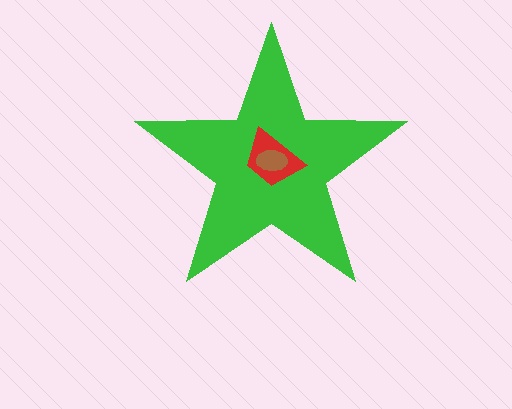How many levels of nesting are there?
3.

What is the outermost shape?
The green star.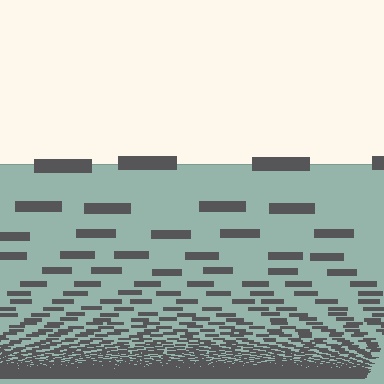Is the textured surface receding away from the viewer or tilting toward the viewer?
The surface appears to tilt toward the viewer. Texture elements get larger and sparser toward the top.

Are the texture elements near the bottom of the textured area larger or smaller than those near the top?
Smaller. The gradient is inverted — elements near the bottom are smaller and denser.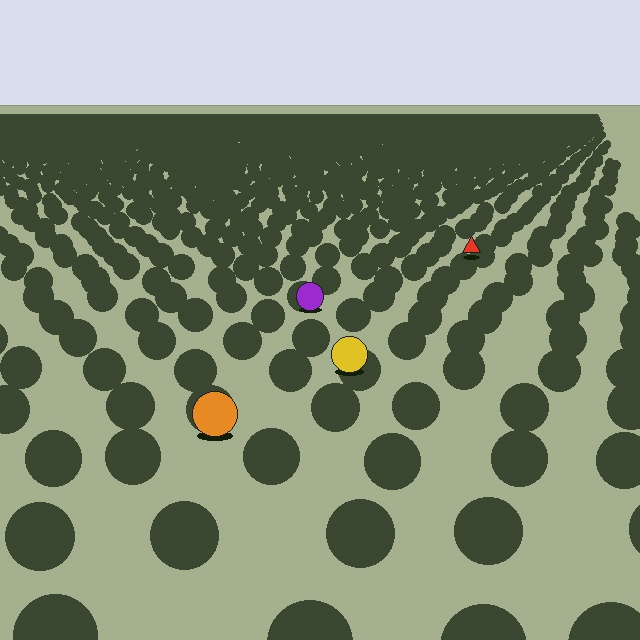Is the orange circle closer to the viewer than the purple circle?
Yes. The orange circle is closer — you can tell from the texture gradient: the ground texture is coarser near it.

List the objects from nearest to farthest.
From nearest to farthest: the orange circle, the yellow circle, the purple circle, the red triangle.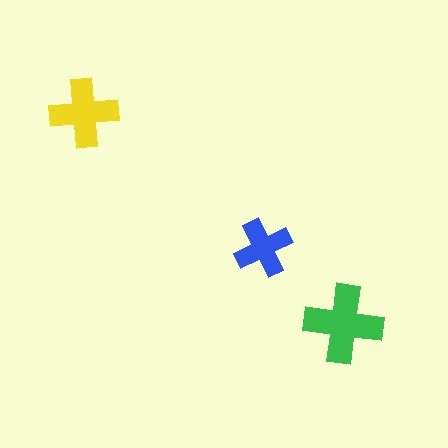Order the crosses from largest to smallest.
the green one, the yellow one, the blue one.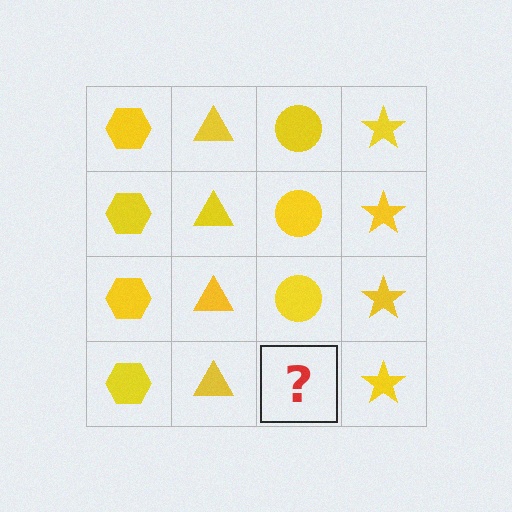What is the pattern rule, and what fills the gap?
The rule is that each column has a consistent shape. The gap should be filled with a yellow circle.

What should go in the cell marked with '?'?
The missing cell should contain a yellow circle.